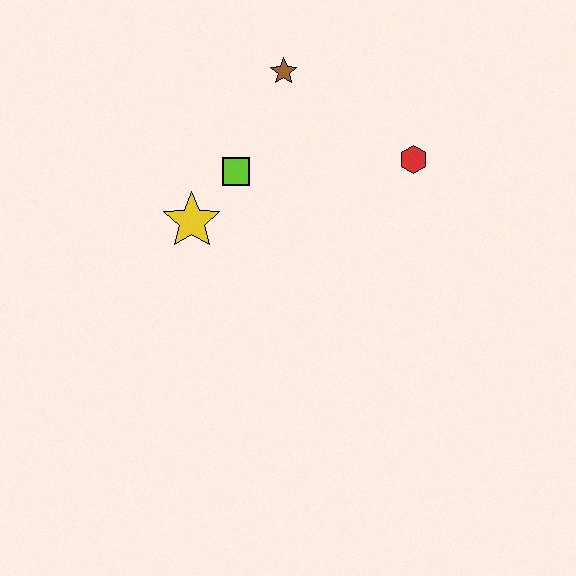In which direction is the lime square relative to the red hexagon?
The lime square is to the left of the red hexagon.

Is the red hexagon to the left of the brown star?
No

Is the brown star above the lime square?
Yes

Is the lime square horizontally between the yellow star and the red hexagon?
Yes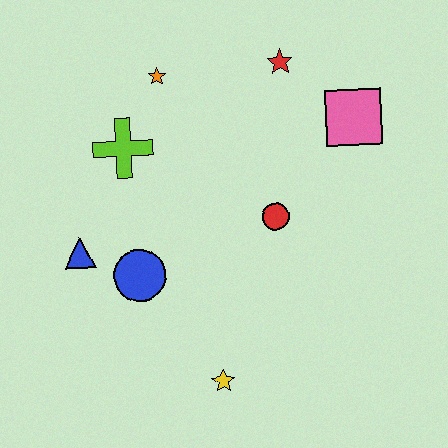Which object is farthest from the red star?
The yellow star is farthest from the red star.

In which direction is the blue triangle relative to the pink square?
The blue triangle is to the left of the pink square.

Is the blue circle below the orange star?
Yes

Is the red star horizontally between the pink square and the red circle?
Yes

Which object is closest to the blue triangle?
The blue circle is closest to the blue triangle.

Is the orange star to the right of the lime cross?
Yes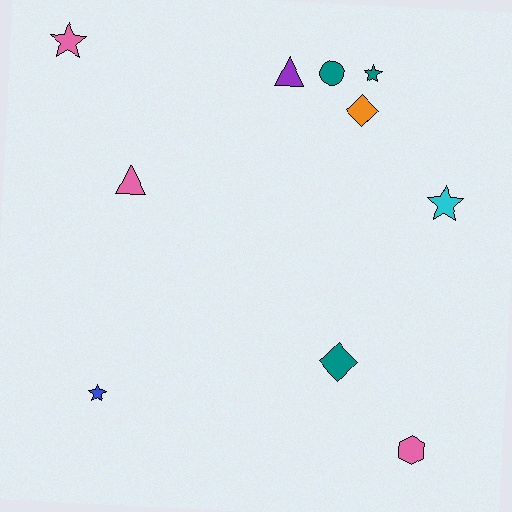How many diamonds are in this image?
There are 2 diamonds.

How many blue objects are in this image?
There is 1 blue object.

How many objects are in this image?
There are 10 objects.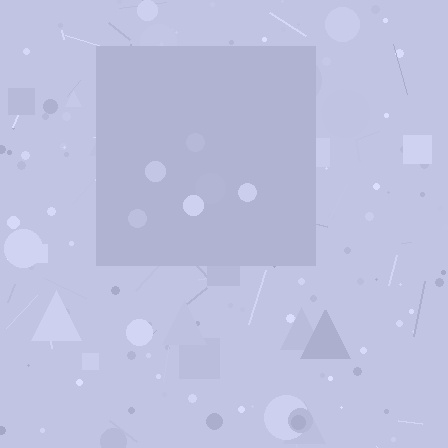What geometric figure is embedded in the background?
A square is embedded in the background.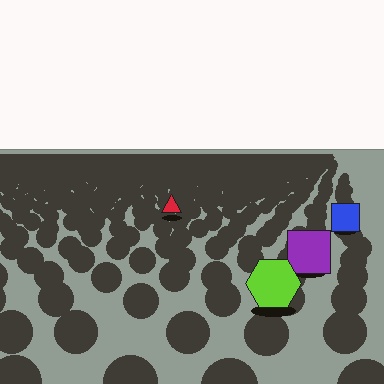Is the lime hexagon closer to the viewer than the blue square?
Yes. The lime hexagon is closer — you can tell from the texture gradient: the ground texture is coarser near it.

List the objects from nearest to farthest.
From nearest to farthest: the lime hexagon, the purple square, the blue square, the red triangle.